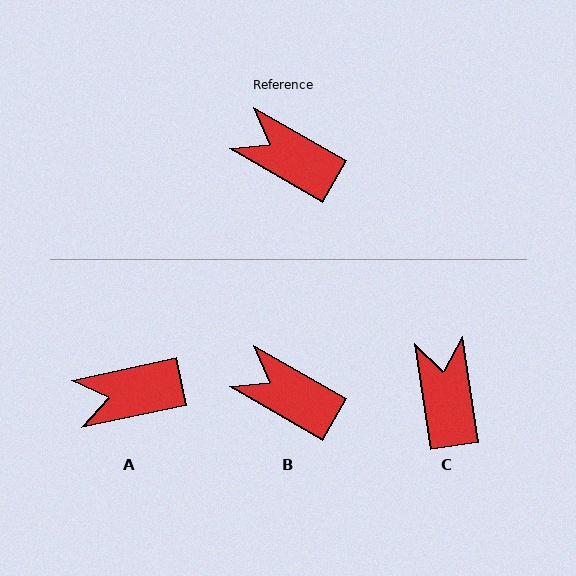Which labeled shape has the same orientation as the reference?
B.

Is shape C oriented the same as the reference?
No, it is off by about 52 degrees.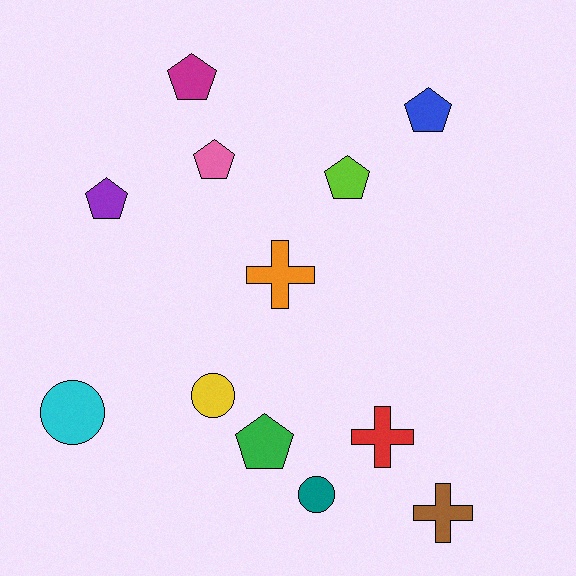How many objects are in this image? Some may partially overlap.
There are 12 objects.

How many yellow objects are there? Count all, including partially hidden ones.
There is 1 yellow object.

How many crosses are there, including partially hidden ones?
There are 3 crosses.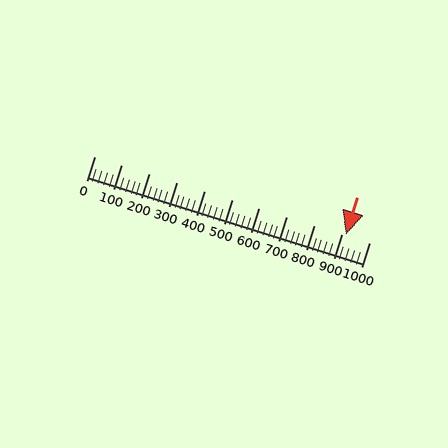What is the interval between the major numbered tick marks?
The major tick marks are spaced 100 units apart.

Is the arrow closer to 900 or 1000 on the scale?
The arrow is closer to 900.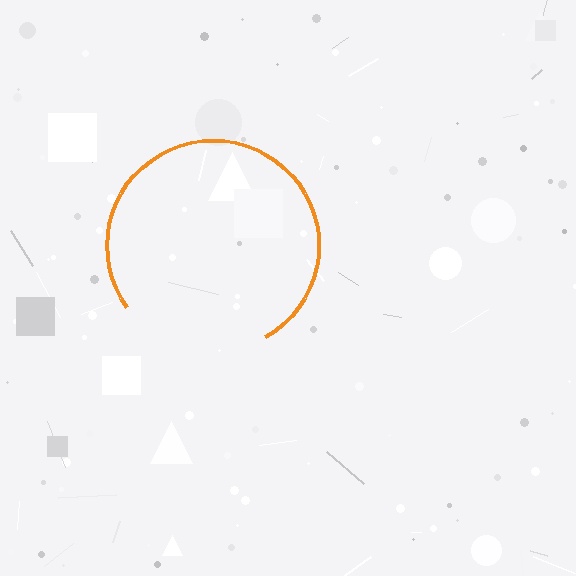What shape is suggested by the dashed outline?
The dashed outline suggests a circle.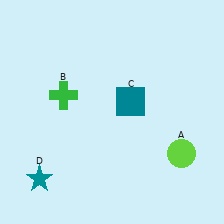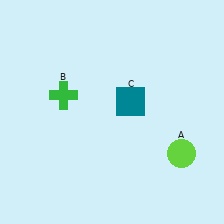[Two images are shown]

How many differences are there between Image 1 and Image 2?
There is 1 difference between the two images.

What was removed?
The teal star (D) was removed in Image 2.